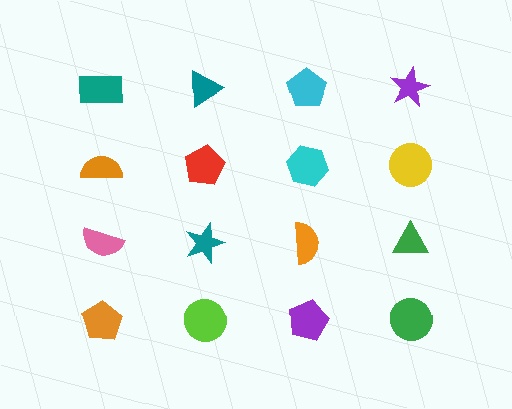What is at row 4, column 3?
A purple pentagon.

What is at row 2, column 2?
A red pentagon.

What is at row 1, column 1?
A teal rectangle.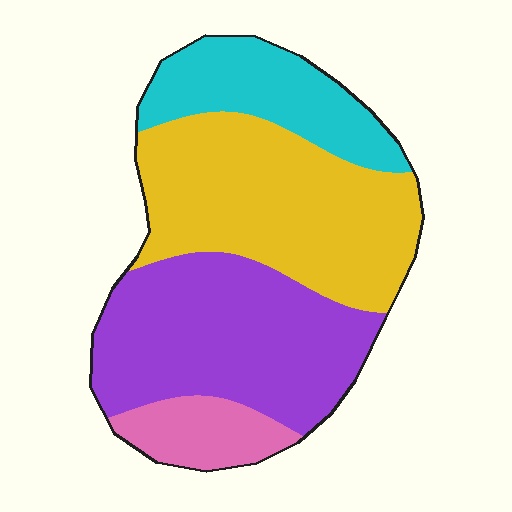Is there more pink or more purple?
Purple.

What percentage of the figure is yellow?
Yellow covers 37% of the figure.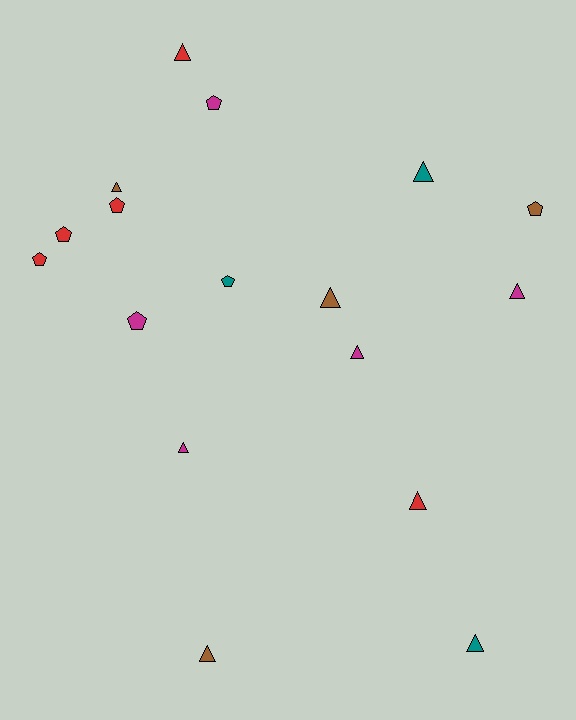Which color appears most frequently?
Magenta, with 5 objects.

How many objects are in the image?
There are 17 objects.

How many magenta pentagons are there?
There are 2 magenta pentagons.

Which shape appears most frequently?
Triangle, with 10 objects.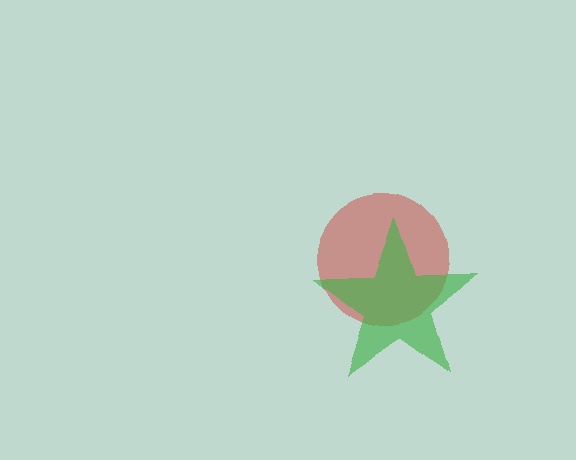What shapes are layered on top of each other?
The layered shapes are: a red circle, a green star.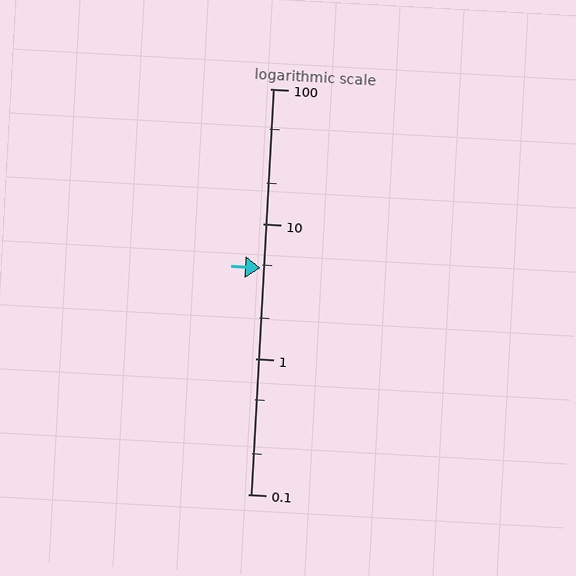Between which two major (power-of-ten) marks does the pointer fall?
The pointer is between 1 and 10.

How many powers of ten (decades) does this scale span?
The scale spans 3 decades, from 0.1 to 100.